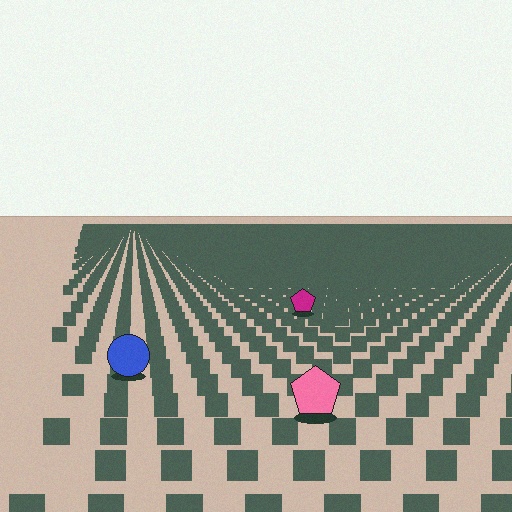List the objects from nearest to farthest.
From nearest to farthest: the pink pentagon, the blue circle, the magenta pentagon.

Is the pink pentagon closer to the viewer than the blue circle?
Yes. The pink pentagon is closer — you can tell from the texture gradient: the ground texture is coarser near it.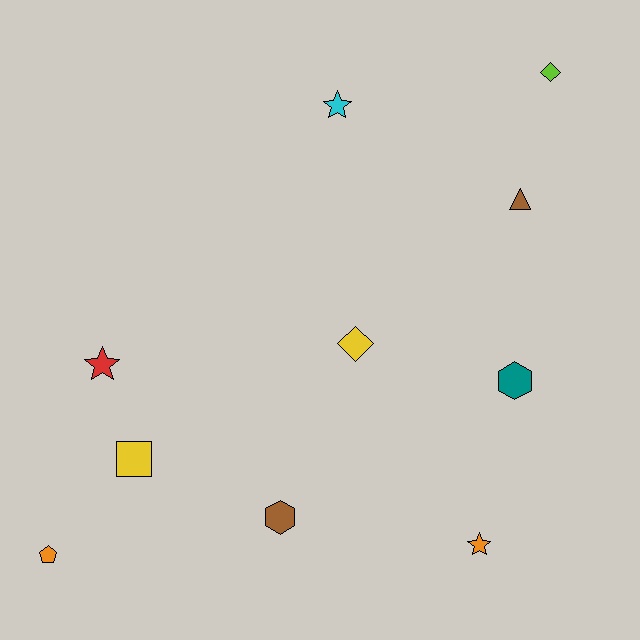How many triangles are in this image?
There is 1 triangle.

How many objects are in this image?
There are 10 objects.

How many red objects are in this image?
There is 1 red object.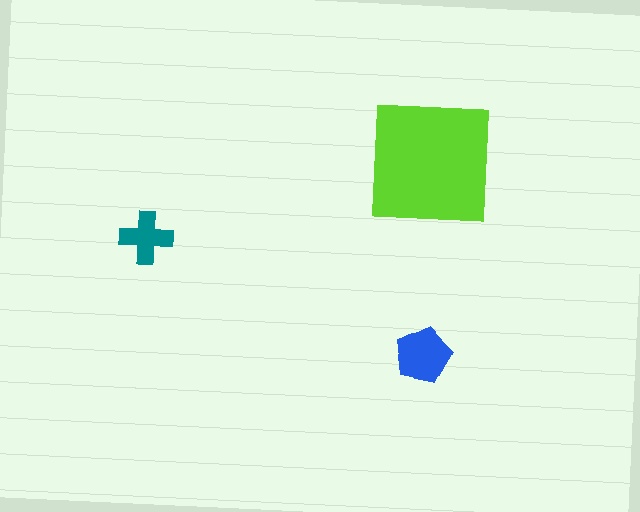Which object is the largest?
The lime square.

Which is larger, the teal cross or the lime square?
The lime square.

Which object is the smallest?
The teal cross.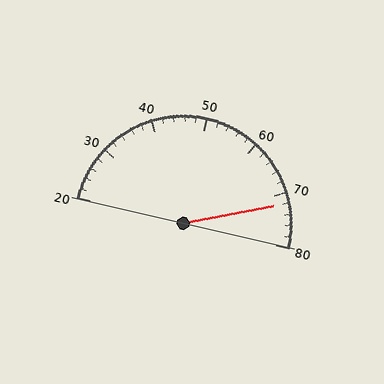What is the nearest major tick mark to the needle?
The nearest major tick mark is 70.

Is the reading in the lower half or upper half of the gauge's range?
The reading is in the upper half of the range (20 to 80).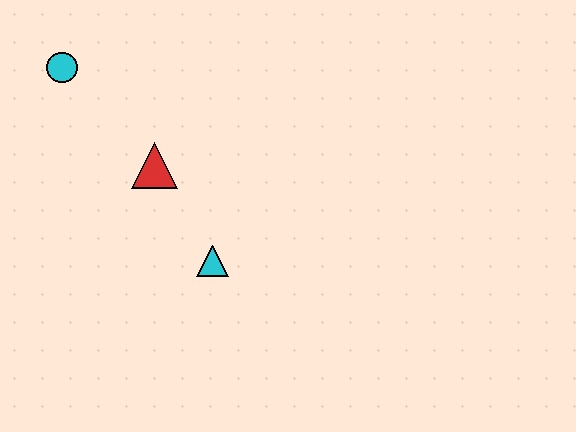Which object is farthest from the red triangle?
The cyan circle is farthest from the red triangle.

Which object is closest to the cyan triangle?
The red triangle is closest to the cyan triangle.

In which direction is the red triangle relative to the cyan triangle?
The red triangle is above the cyan triangle.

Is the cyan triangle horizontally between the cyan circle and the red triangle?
No